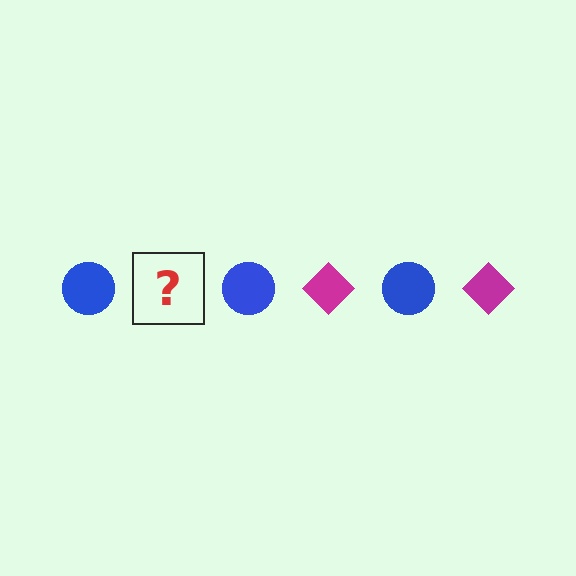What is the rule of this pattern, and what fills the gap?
The rule is that the pattern alternates between blue circle and magenta diamond. The gap should be filled with a magenta diamond.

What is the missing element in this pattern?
The missing element is a magenta diamond.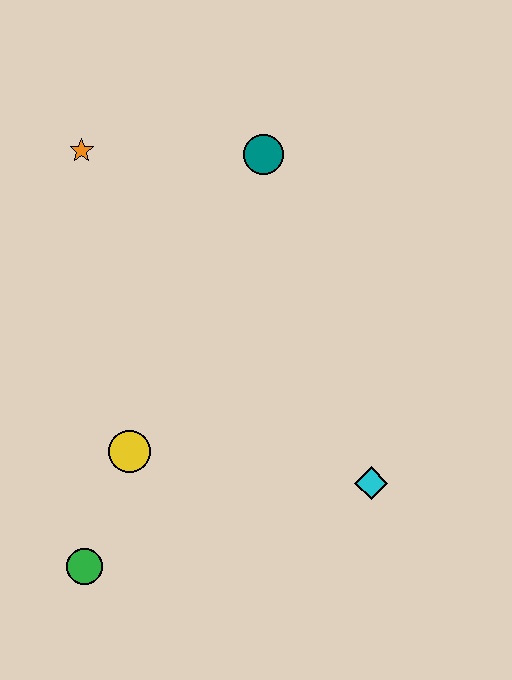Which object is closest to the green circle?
The yellow circle is closest to the green circle.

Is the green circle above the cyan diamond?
No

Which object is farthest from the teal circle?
The green circle is farthest from the teal circle.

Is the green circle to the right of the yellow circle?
No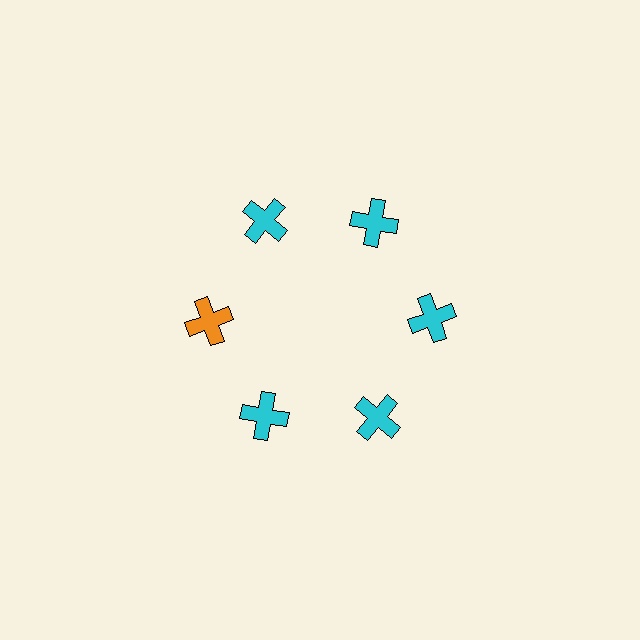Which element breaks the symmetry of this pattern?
The orange cross at roughly the 9 o'clock position breaks the symmetry. All other shapes are cyan crosses.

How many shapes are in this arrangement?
There are 6 shapes arranged in a ring pattern.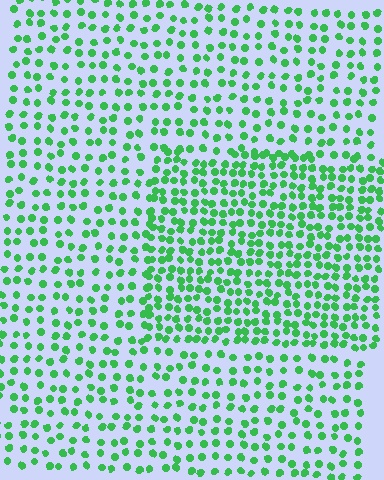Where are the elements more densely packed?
The elements are more densely packed inside the rectangle boundary.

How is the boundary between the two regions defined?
The boundary is defined by a change in element density (approximately 1.7x ratio). All elements are the same color, size, and shape.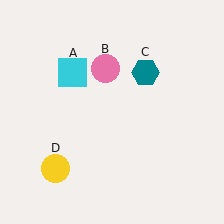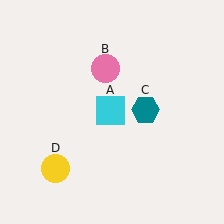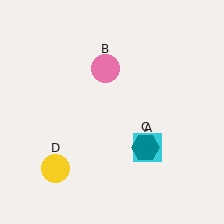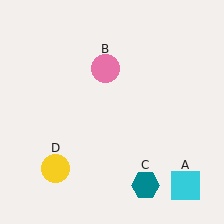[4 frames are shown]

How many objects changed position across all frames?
2 objects changed position: cyan square (object A), teal hexagon (object C).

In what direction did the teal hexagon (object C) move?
The teal hexagon (object C) moved down.